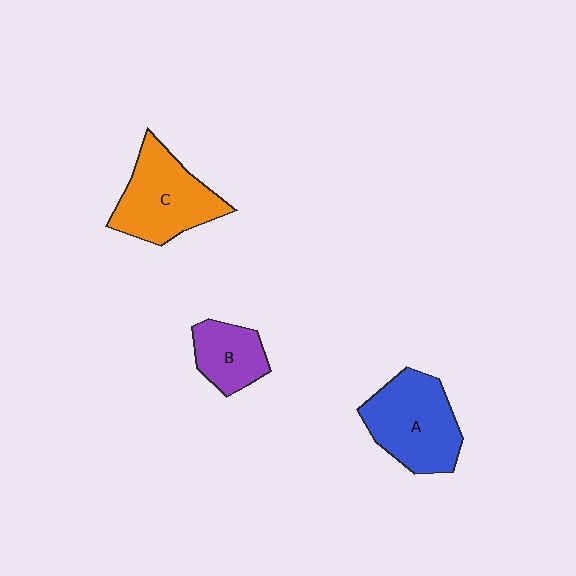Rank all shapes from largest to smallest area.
From largest to smallest: A (blue), C (orange), B (purple).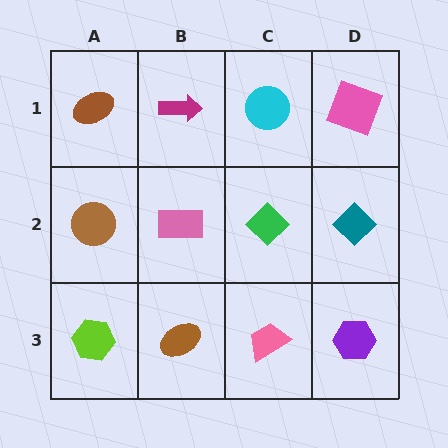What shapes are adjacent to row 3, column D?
A teal diamond (row 2, column D), a pink trapezoid (row 3, column C).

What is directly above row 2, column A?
A brown ellipse.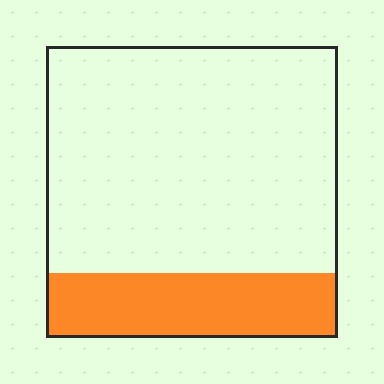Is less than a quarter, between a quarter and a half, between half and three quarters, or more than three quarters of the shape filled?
Less than a quarter.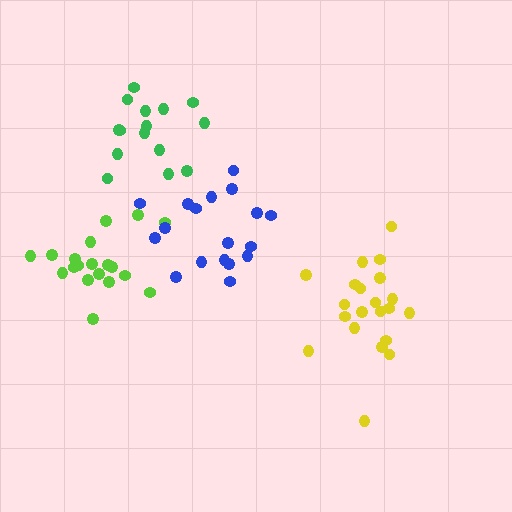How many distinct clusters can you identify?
There are 4 distinct clusters.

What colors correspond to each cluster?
The clusters are colored: lime, blue, yellow, green.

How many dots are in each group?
Group 1: 19 dots, Group 2: 18 dots, Group 3: 21 dots, Group 4: 15 dots (73 total).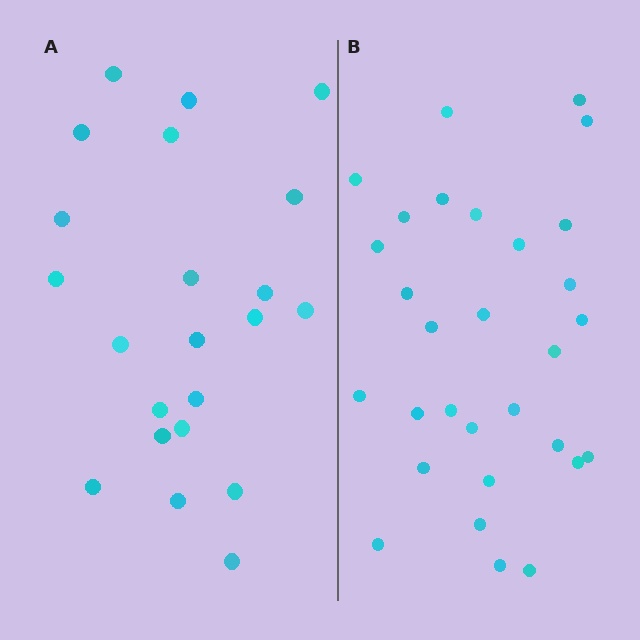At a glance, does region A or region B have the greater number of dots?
Region B (the right region) has more dots.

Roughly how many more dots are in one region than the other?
Region B has roughly 8 or so more dots than region A.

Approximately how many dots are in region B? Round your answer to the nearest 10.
About 30 dots.